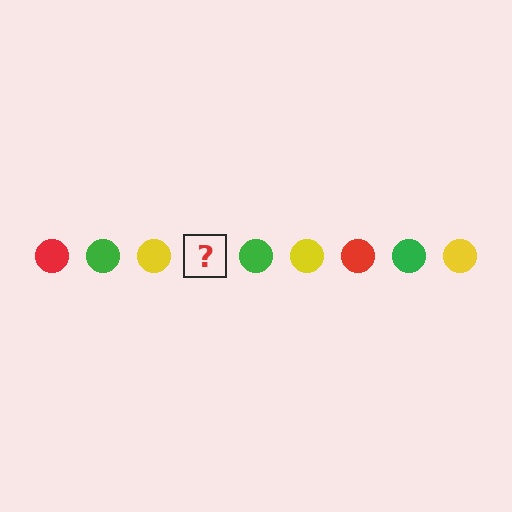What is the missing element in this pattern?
The missing element is a red circle.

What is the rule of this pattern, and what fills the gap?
The rule is that the pattern cycles through red, green, yellow circles. The gap should be filled with a red circle.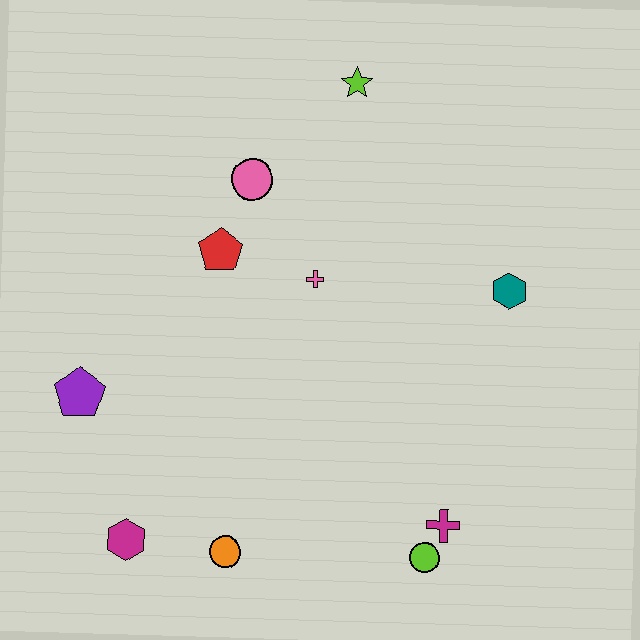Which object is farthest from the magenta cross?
The lime star is farthest from the magenta cross.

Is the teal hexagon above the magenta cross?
Yes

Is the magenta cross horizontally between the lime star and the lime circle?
No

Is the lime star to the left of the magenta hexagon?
No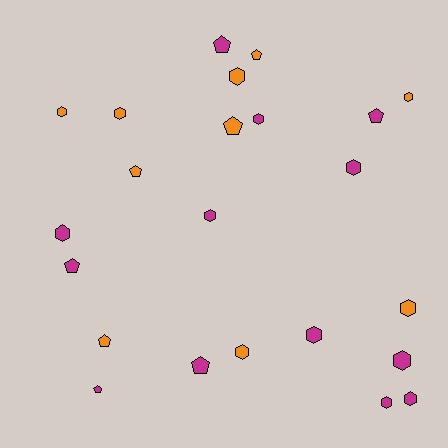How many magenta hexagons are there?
There are 8 magenta hexagons.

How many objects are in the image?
There are 23 objects.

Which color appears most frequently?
Magenta, with 13 objects.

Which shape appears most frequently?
Hexagon, with 14 objects.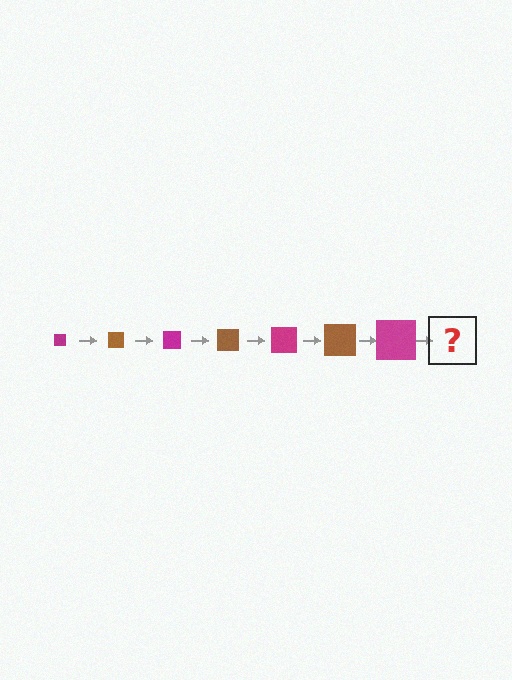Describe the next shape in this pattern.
It should be a brown square, larger than the previous one.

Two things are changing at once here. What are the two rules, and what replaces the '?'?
The two rules are that the square grows larger each step and the color cycles through magenta and brown. The '?' should be a brown square, larger than the previous one.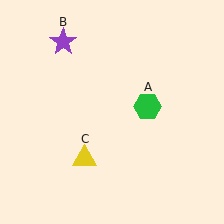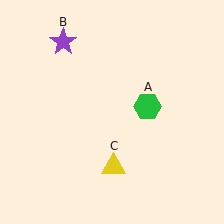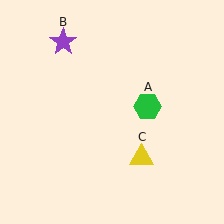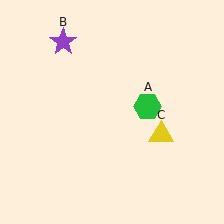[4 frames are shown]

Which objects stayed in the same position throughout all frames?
Green hexagon (object A) and purple star (object B) remained stationary.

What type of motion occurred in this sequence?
The yellow triangle (object C) rotated counterclockwise around the center of the scene.